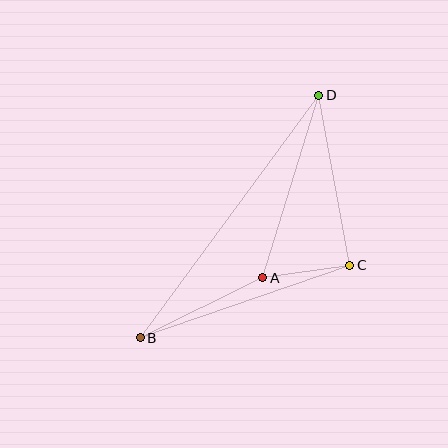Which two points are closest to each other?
Points A and C are closest to each other.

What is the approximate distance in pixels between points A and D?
The distance between A and D is approximately 191 pixels.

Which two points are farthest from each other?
Points B and D are farthest from each other.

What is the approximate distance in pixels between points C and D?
The distance between C and D is approximately 173 pixels.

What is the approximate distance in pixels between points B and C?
The distance between B and C is approximately 221 pixels.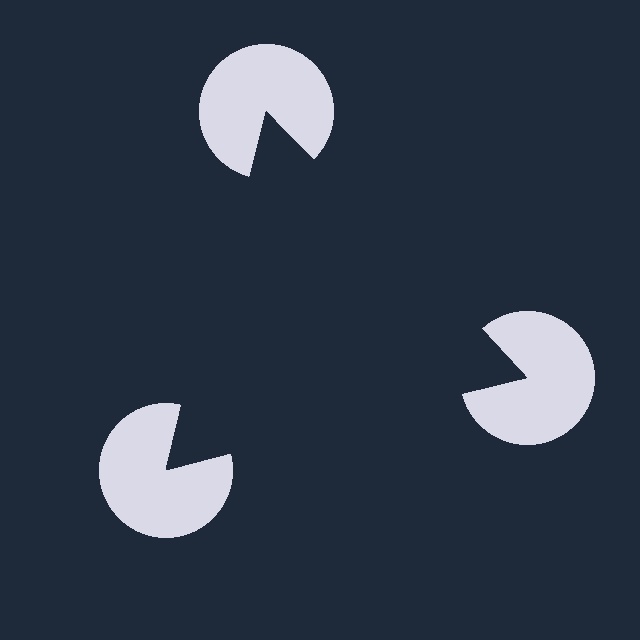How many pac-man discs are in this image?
There are 3 — one at each vertex of the illusory triangle.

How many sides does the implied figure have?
3 sides.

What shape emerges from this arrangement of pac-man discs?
An illusory triangle — its edges are inferred from the aligned wedge cuts in the pac-man discs, not physically drawn.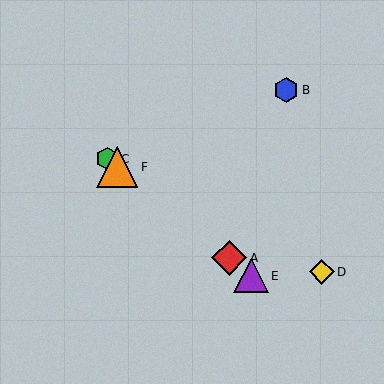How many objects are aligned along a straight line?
4 objects (A, C, E, F) are aligned along a straight line.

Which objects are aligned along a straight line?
Objects A, C, E, F are aligned along a straight line.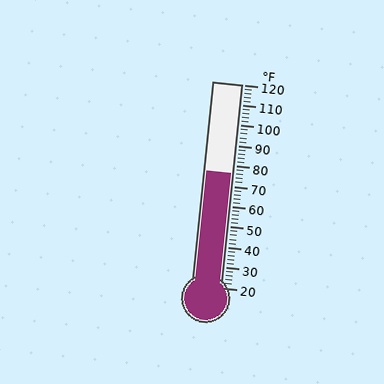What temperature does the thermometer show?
The thermometer shows approximately 76°F.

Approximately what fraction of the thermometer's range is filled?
The thermometer is filled to approximately 55% of its range.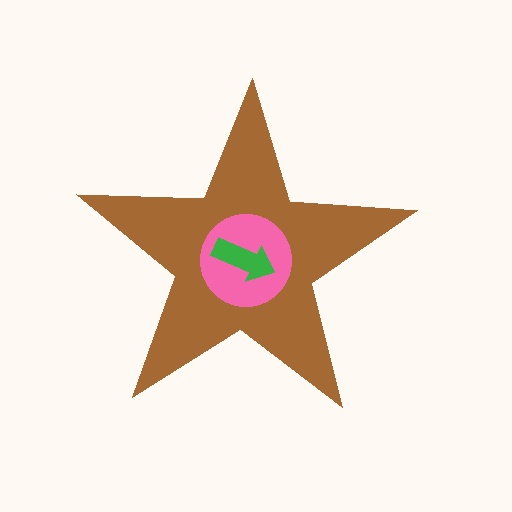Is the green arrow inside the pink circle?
Yes.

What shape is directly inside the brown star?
The pink circle.